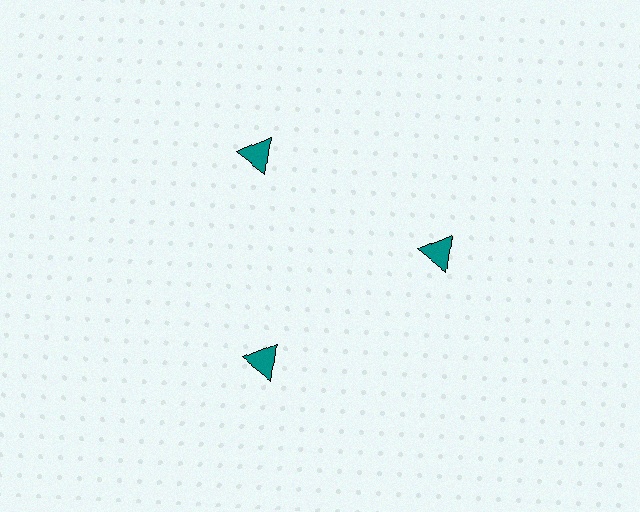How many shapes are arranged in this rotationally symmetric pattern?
There are 3 shapes, arranged in 3 groups of 1.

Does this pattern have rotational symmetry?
Yes, this pattern has 3-fold rotational symmetry. It looks the same after rotating 120 degrees around the center.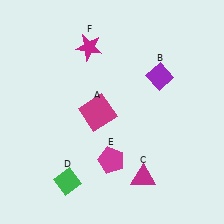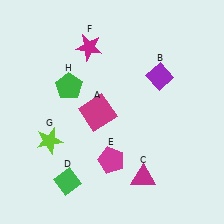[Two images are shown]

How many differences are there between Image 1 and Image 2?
There are 2 differences between the two images.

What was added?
A lime star (G), a green pentagon (H) were added in Image 2.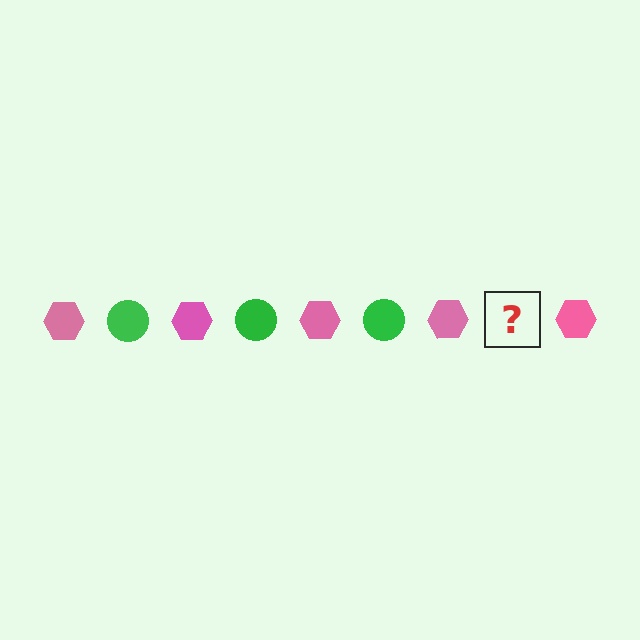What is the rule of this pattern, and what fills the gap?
The rule is that the pattern alternates between pink hexagon and green circle. The gap should be filled with a green circle.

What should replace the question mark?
The question mark should be replaced with a green circle.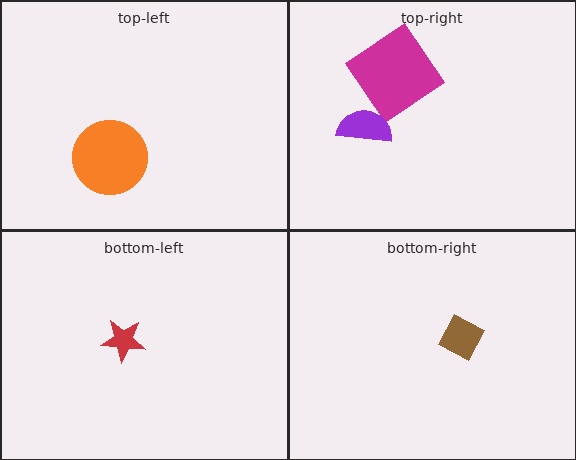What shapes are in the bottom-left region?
The red star.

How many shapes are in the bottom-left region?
1.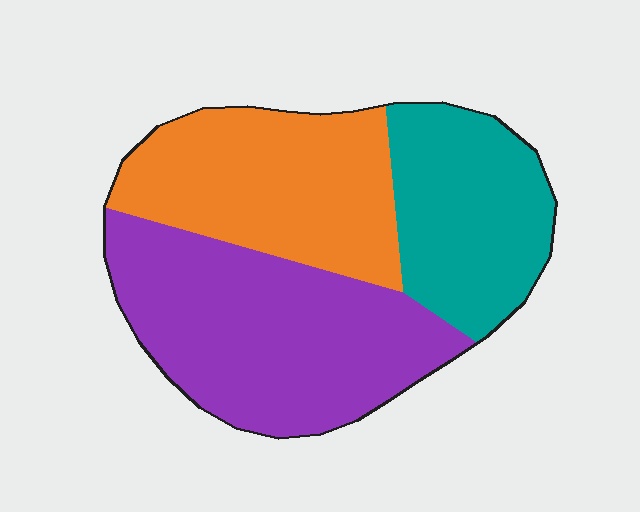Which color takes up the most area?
Purple, at roughly 40%.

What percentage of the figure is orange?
Orange takes up between a quarter and a half of the figure.